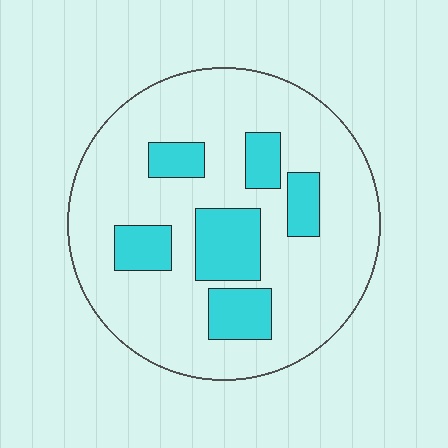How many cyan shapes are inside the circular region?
6.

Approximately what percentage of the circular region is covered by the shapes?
Approximately 20%.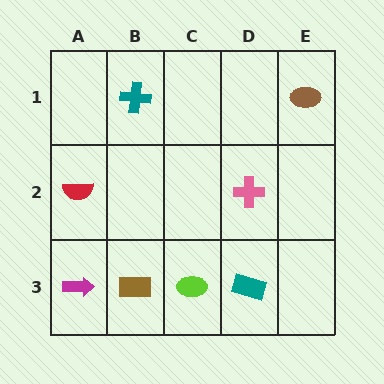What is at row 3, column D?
A teal rectangle.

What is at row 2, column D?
A pink cross.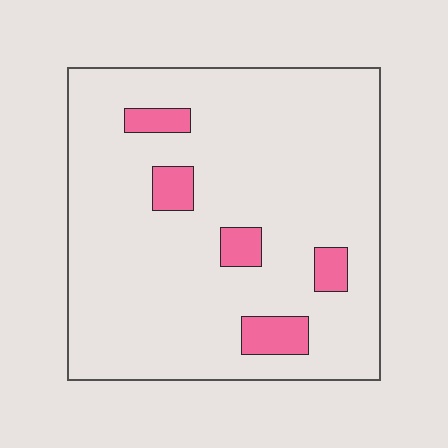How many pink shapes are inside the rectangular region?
5.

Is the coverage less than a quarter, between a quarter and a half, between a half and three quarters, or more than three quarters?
Less than a quarter.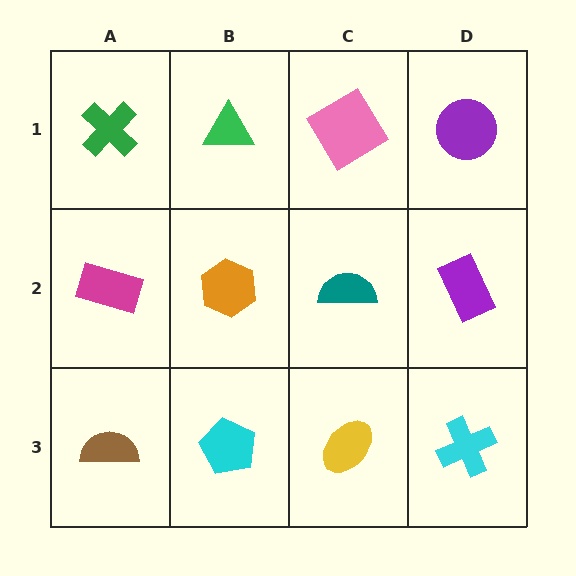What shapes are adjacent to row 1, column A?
A magenta rectangle (row 2, column A), a green triangle (row 1, column B).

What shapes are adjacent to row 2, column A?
A green cross (row 1, column A), a brown semicircle (row 3, column A), an orange hexagon (row 2, column B).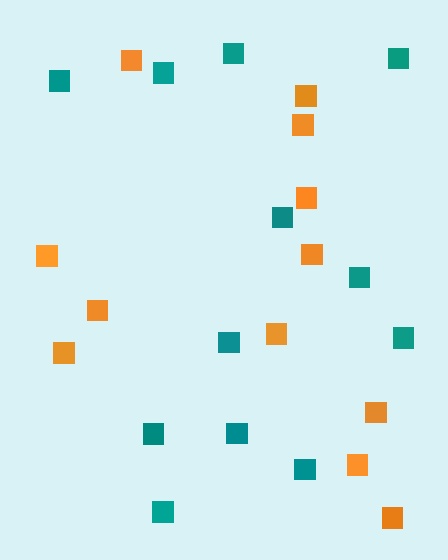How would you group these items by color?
There are 2 groups: one group of orange squares (12) and one group of teal squares (12).